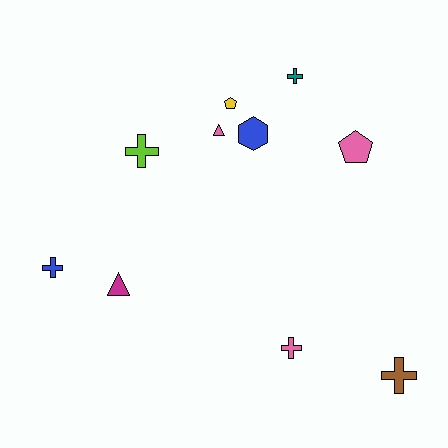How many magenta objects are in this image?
There is 1 magenta object.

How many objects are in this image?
There are 10 objects.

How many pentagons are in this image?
There are 2 pentagons.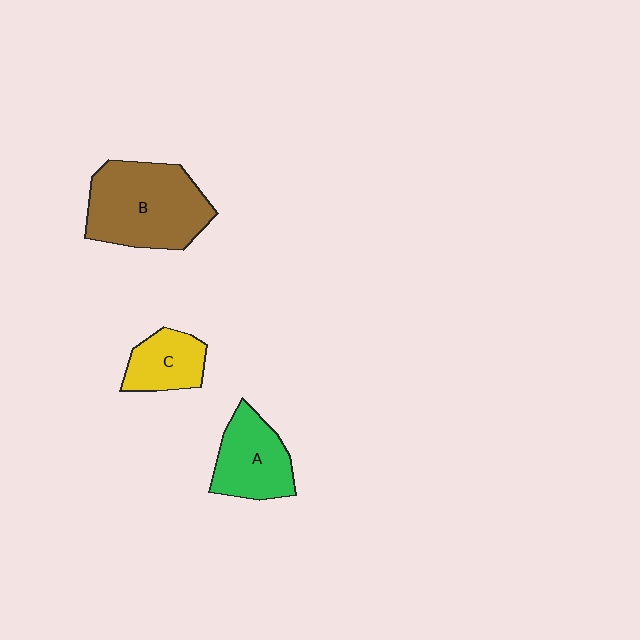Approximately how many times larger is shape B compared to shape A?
Approximately 1.6 times.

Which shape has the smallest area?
Shape C (yellow).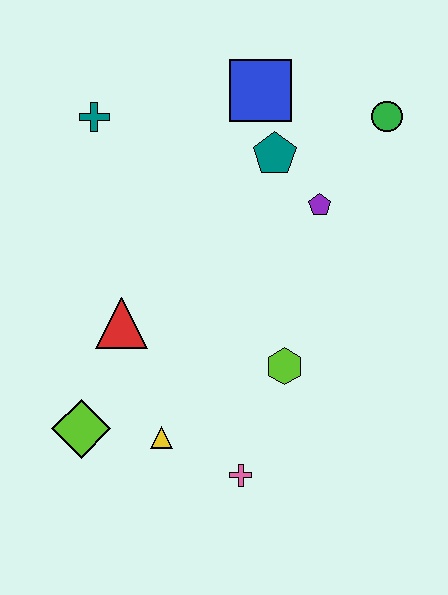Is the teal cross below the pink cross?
No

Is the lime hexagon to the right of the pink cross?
Yes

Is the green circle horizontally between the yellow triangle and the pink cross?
No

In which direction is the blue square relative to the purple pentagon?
The blue square is above the purple pentagon.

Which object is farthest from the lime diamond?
The green circle is farthest from the lime diamond.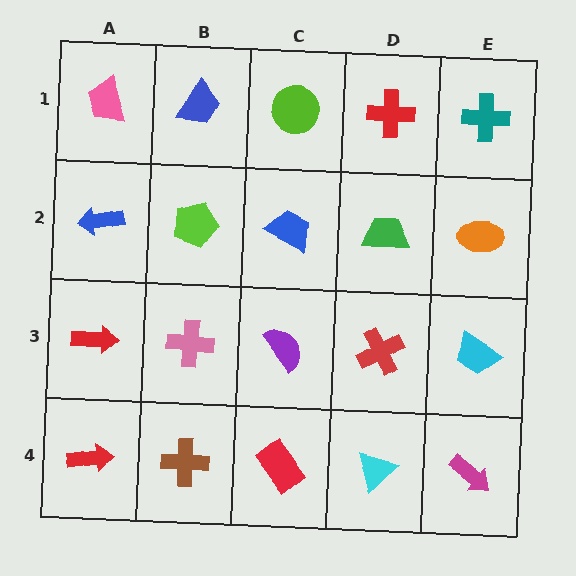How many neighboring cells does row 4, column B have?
3.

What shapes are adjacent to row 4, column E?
A cyan trapezoid (row 3, column E), a cyan triangle (row 4, column D).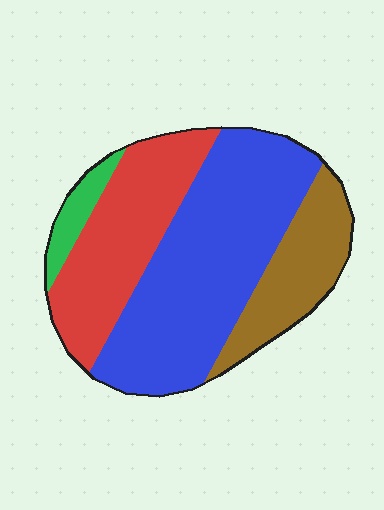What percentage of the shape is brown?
Brown covers about 20% of the shape.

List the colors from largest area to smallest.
From largest to smallest: blue, red, brown, green.